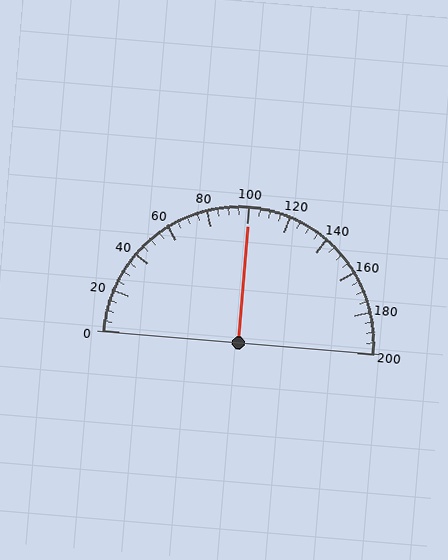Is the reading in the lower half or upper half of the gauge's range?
The reading is in the upper half of the range (0 to 200).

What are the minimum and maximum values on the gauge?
The gauge ranges from 0 to 200.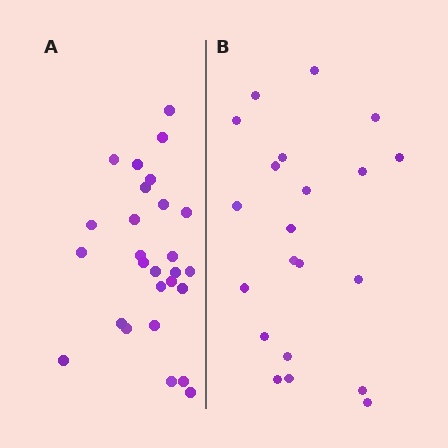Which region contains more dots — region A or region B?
Region A (the left region) has more dots.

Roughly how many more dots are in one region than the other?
Region A has about 6 more dots than region B.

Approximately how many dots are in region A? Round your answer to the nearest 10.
About 30 dots. (The exact count is 27, which rounds to 30.)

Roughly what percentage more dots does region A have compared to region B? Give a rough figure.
About 30% more.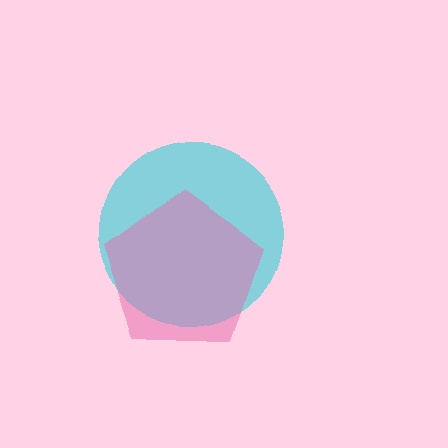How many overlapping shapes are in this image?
There are 2 overlapping shapes in the image.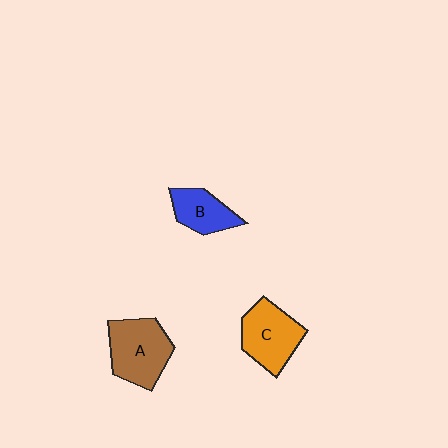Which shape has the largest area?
Shape A (brown).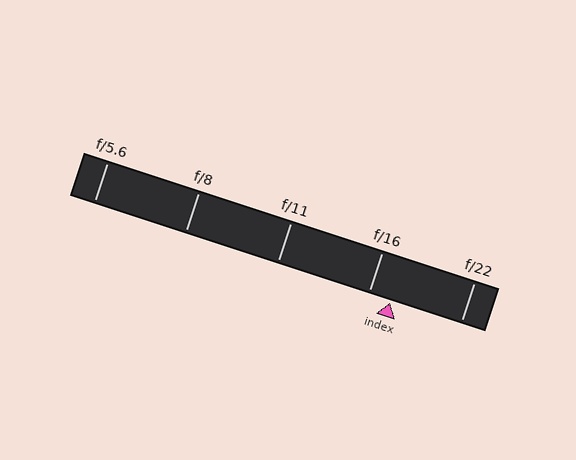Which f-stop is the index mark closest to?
The index mark is closest to f/16.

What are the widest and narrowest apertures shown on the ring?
The widest aperture shown is f/5.6 and the narrowest is f/22.